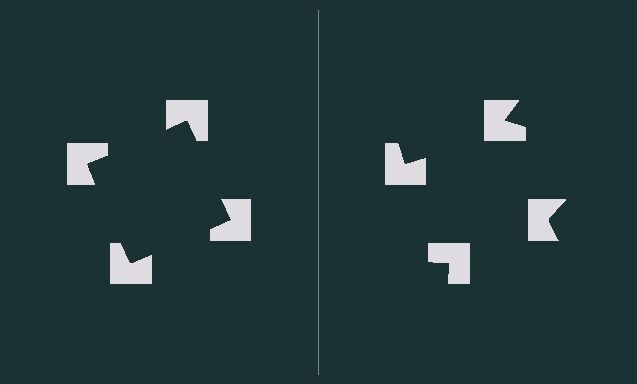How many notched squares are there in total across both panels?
8 — 4 on each side.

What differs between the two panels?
The notched squares are positioned identically on both sides; only the wedge orientations differ. On the left they align to a square; on the right they are misaligned.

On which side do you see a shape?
An illusory square appears on the left side. On the right side the wedge cuts are rotated, so no coherent shape forms.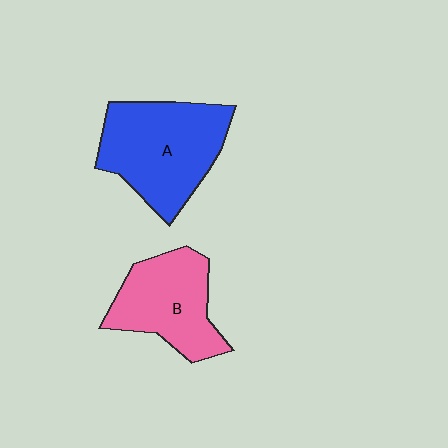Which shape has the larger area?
Shape A (blue).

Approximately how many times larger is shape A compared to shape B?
Approximately 1.3 times.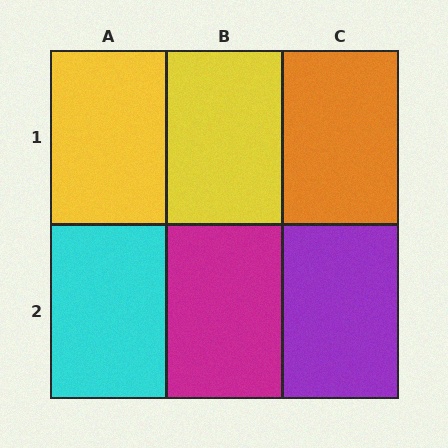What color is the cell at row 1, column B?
Yellow.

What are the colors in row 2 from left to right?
Cyan, magenta, purple.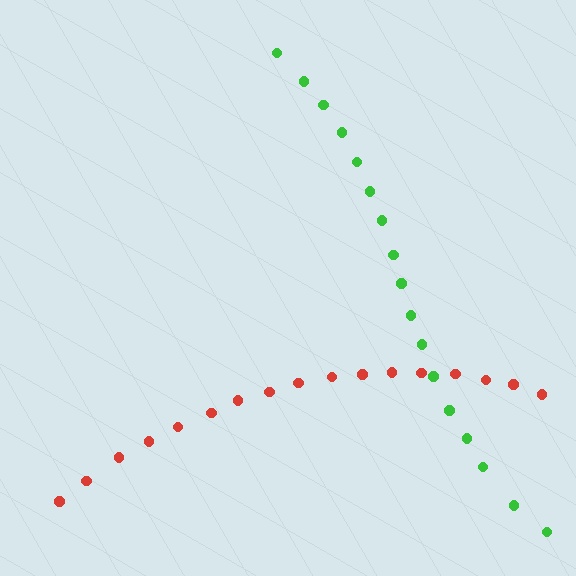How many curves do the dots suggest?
There are 2 distinct paths.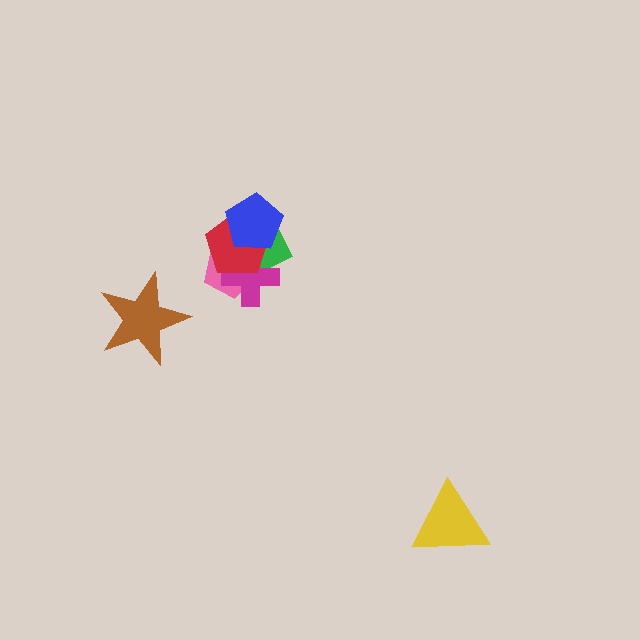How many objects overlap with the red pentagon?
4 objects overlap with the red pentagon.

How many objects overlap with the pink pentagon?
4 objects overlap with the pink pentagon.